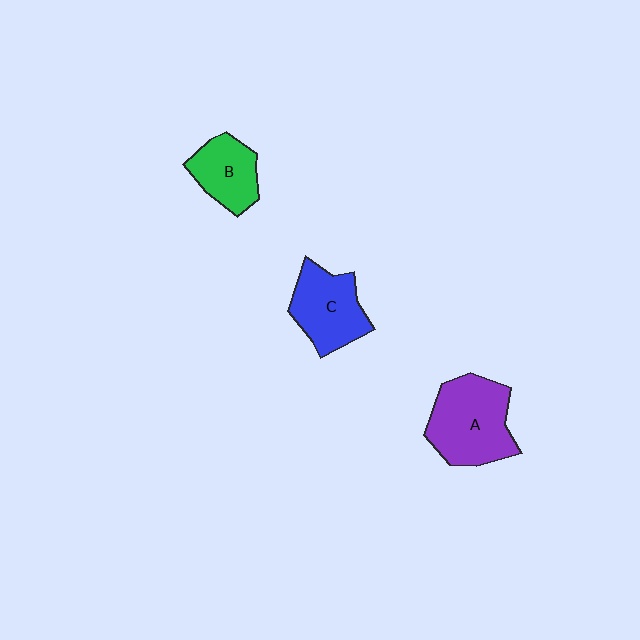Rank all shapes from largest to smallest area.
From largest to smallest: A (purple), C (blue), B (green).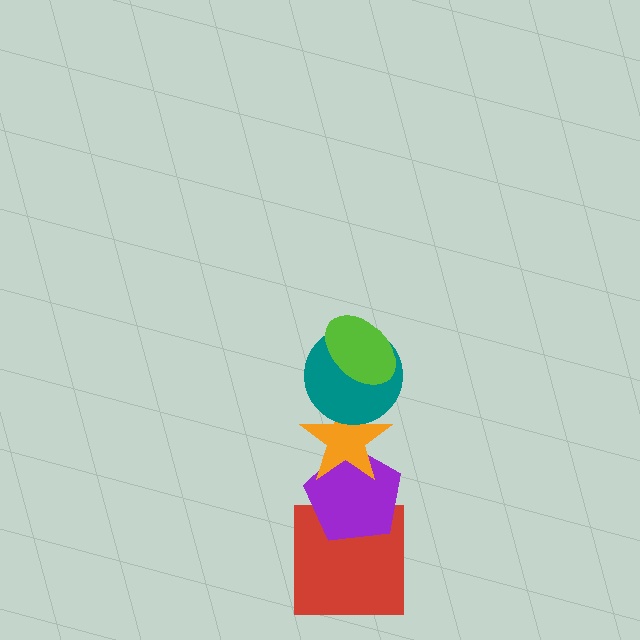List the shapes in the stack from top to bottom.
From top to bottom: the lime ellipse, the teal circle, the orange star, the purple pentagon, the red square.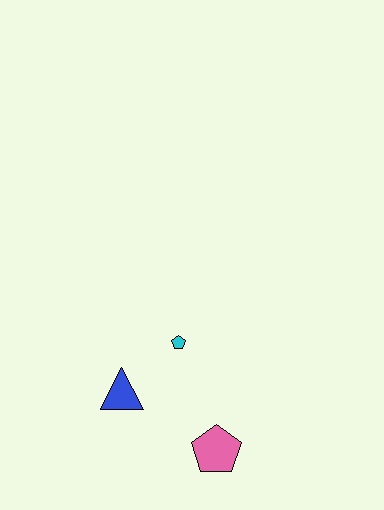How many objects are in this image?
There are 3 objects.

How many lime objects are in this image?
There are no lime objects.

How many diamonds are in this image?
There are no diamonds.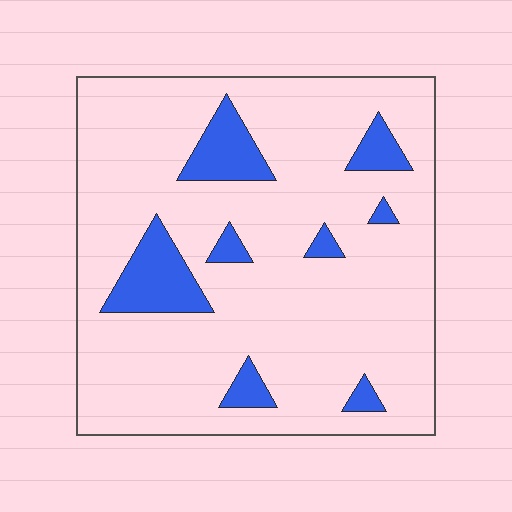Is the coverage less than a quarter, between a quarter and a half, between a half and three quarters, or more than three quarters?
Less than a quarter.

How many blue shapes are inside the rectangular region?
8.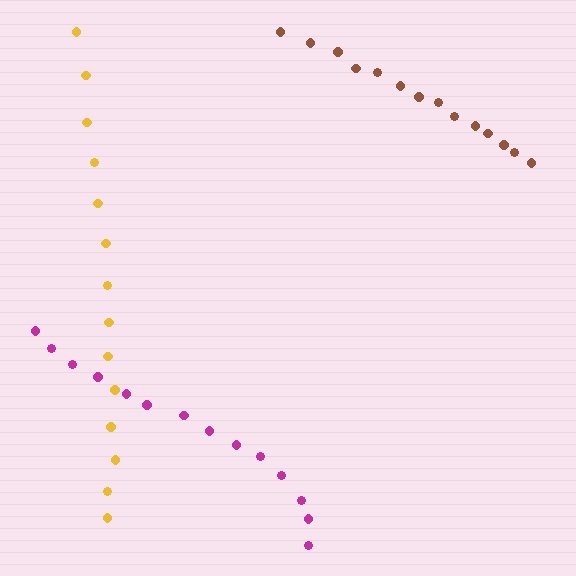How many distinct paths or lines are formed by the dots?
There are 3 distinct paths.